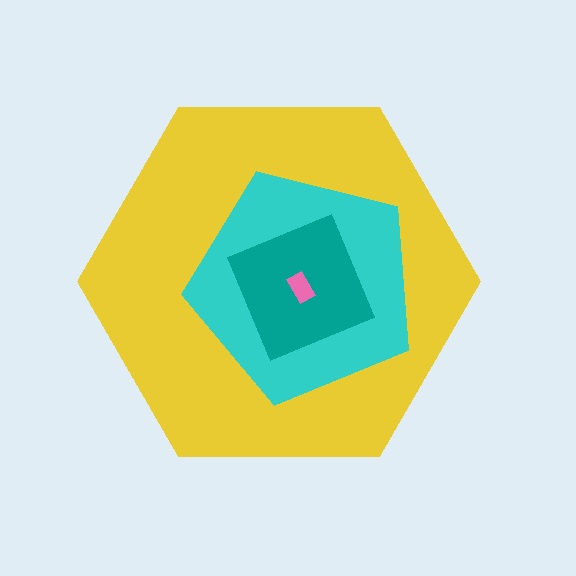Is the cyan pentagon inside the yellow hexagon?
Yes.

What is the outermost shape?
The yellow hexagon.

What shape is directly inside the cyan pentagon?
The teal square.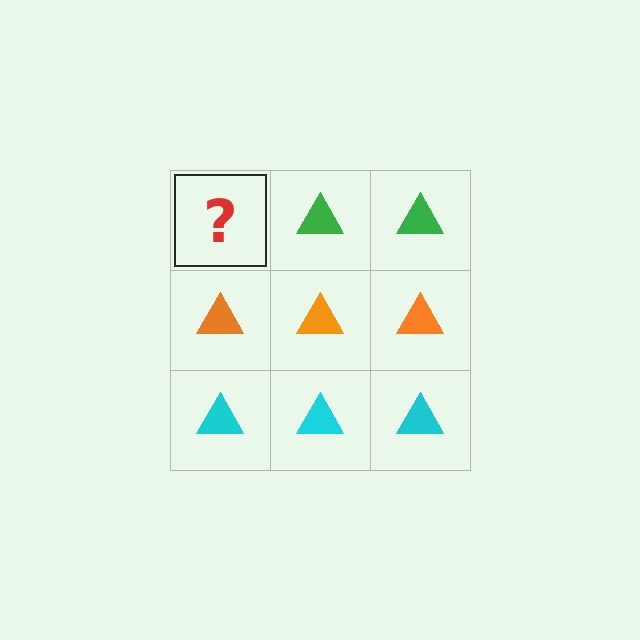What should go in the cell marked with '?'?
The missing cell should contain a green triangle.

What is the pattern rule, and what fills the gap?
The rule is that each row has a consistent color. The gap should be filled with a green triangle.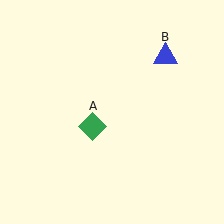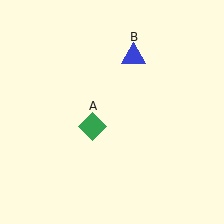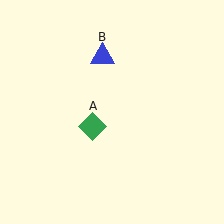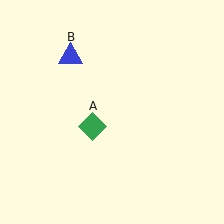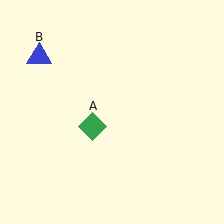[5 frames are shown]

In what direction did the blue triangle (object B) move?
The blue triangle (object B) moved left.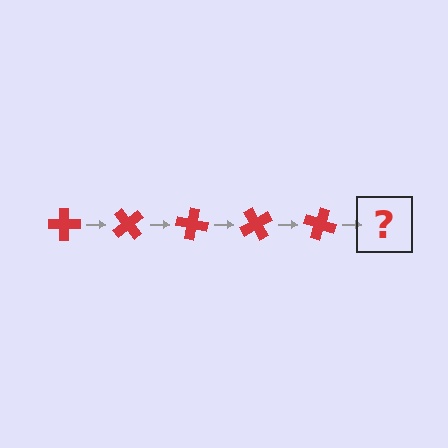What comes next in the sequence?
The next element should be a red cross rotated 250 degrees.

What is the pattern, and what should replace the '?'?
The pattern is that the cross rotates 50 degrees each step. The '?' should be a red cross rotated 250 degrees.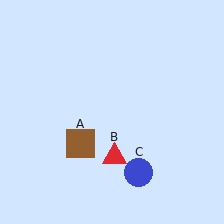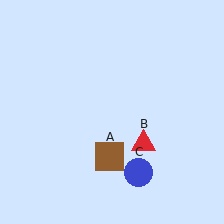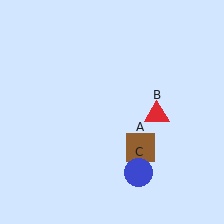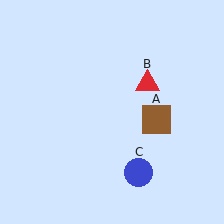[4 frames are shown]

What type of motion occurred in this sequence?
The brown square (object A), red triangle (object B) rotated counterclockwise around the center of the scene.